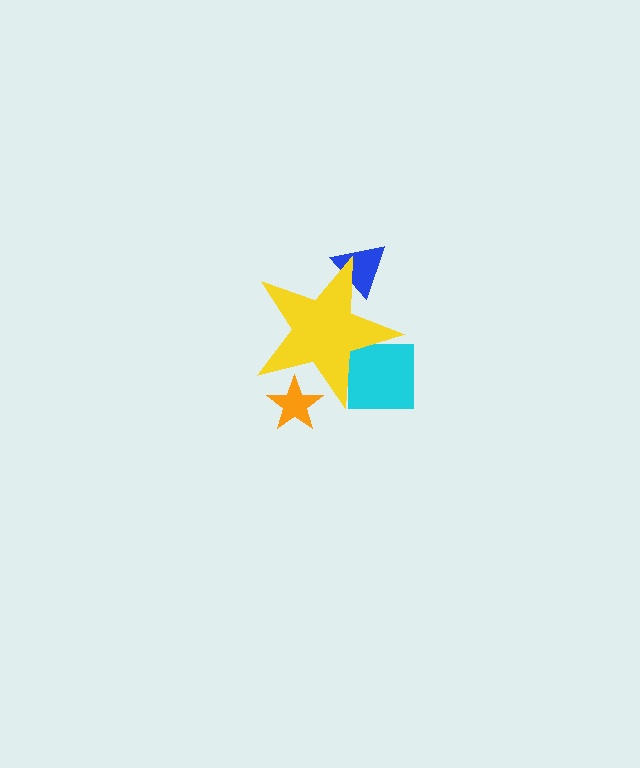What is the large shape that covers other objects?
A yellow star.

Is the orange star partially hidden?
Yes, the orange star is partially hidden behind the yellow star.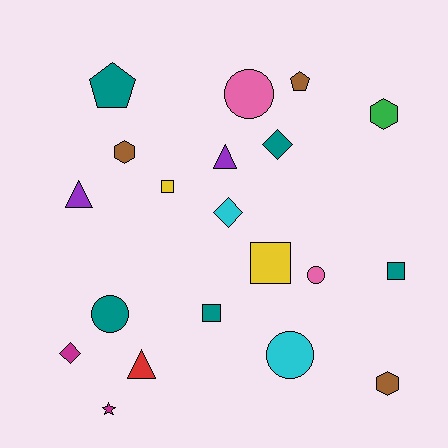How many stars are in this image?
There is 1 star.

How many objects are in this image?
There are 20 objects.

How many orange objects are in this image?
There are no orange objects.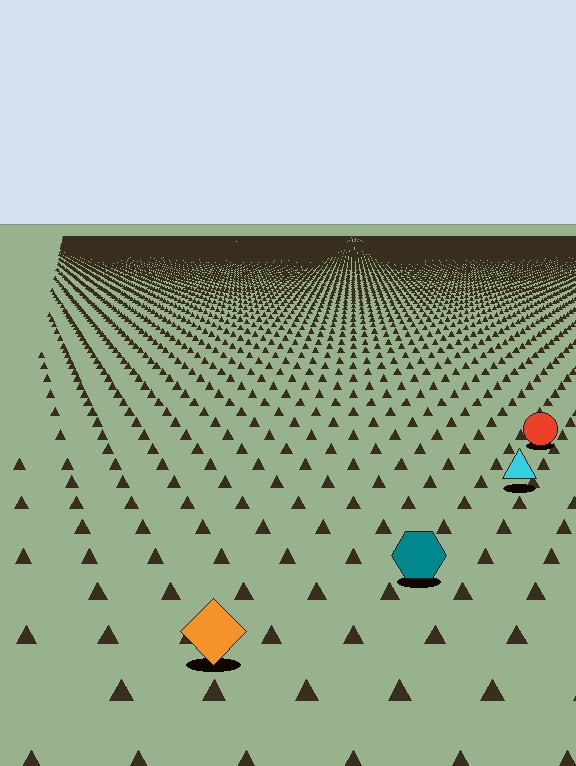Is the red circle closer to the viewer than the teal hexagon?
No. The teal hexagon is closer — you can tell from the texture gradient: the ground texture is coarser near it.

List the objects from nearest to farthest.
From nearest to farthest: the orange diamond, the teal hexagon, the cyan triangle, the red circle.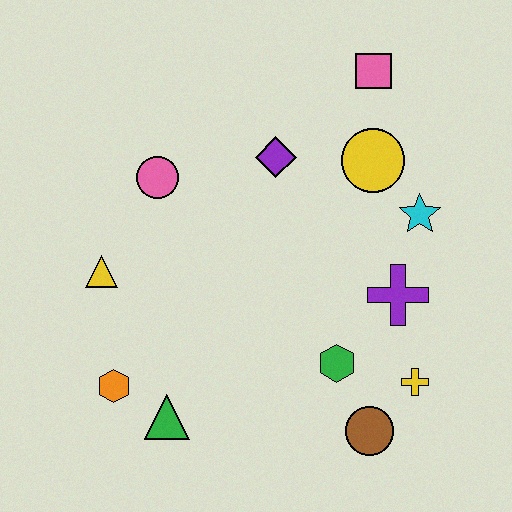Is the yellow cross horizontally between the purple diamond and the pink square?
No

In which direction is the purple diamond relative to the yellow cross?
The purple diamond is above the yellow cross.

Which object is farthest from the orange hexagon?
The pink square is farthest from the orange hexagon.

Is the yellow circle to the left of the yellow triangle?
No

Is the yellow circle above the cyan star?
Yes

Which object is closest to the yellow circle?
The cyan star is closest to the yellow circle.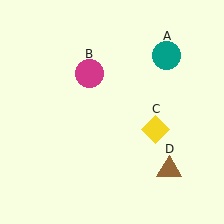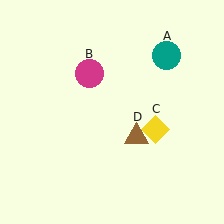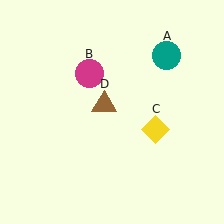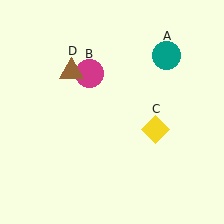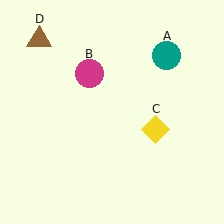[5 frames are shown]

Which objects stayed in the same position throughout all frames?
Teal circle (object A) and magenta circle (object B) and yellow diamond (object C) remained stationary.